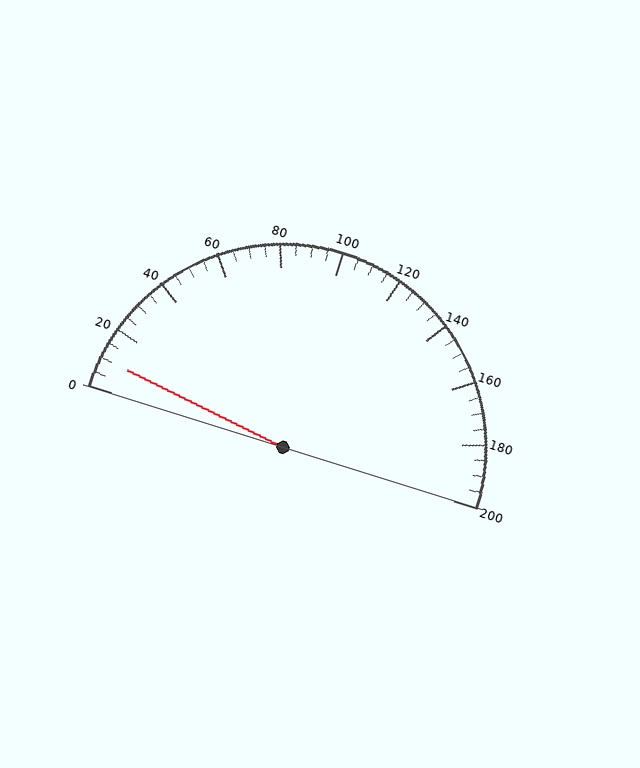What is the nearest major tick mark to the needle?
The nearest major tick mark is 0.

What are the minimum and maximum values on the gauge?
The gauge ranges from 0 to 200.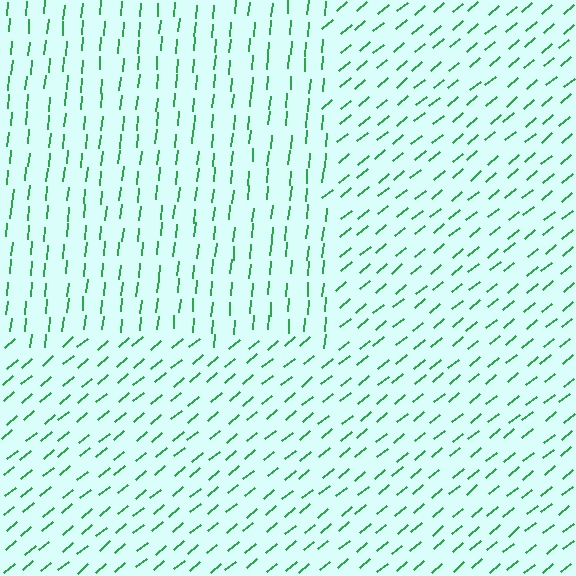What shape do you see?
I see a rectangle.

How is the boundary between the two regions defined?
The boundary is defined purely by a change in line orientation (approximately 45 degrees difference). All lines are the same color and thickness.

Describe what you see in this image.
The image is filled with small green line segments. A rectangle region in the image has lines oriented differently from the surrounding lines, creating a visible texture boundary.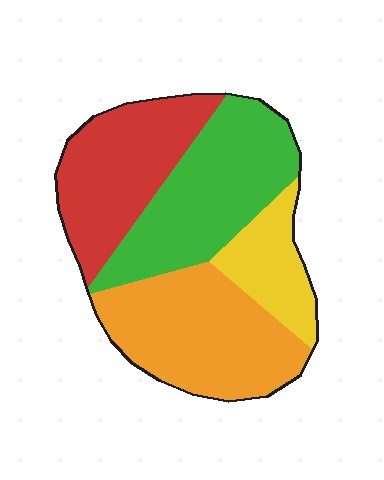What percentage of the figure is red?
Red takes up between a sixth and a third of the figure.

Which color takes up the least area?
Yellow, at roughly 15%.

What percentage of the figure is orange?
Orange takes up about one third (1/3) of the figure.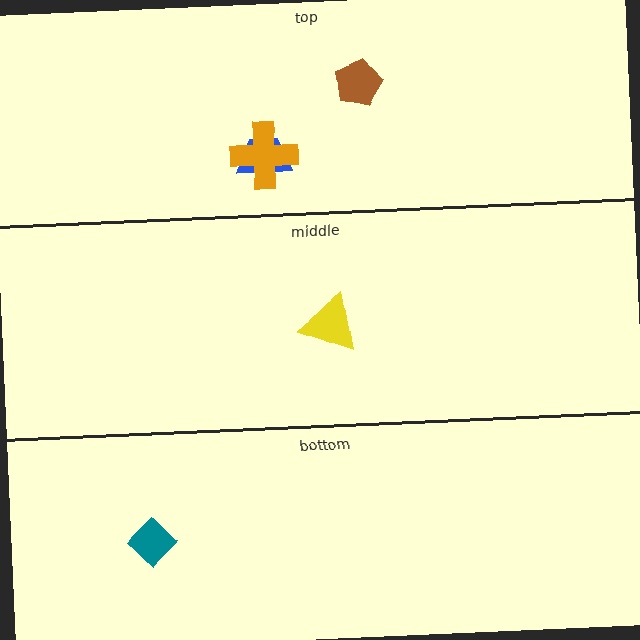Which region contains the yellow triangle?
The middle region.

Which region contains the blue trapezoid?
The top region.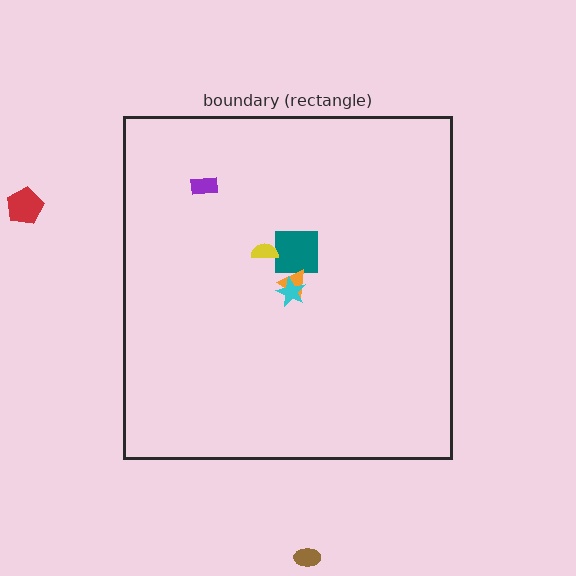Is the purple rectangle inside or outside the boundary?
Inside.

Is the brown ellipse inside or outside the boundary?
Outside.